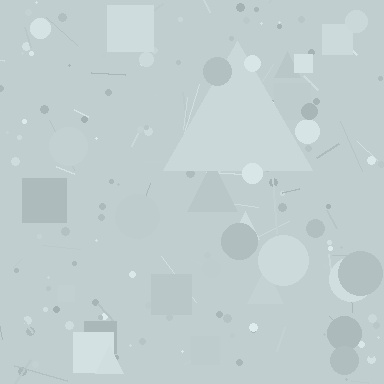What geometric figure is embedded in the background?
A triangle is embedded in the background.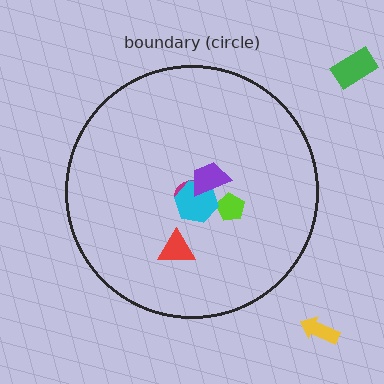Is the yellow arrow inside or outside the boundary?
Outside.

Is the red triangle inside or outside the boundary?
Inside.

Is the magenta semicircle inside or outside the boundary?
Inside.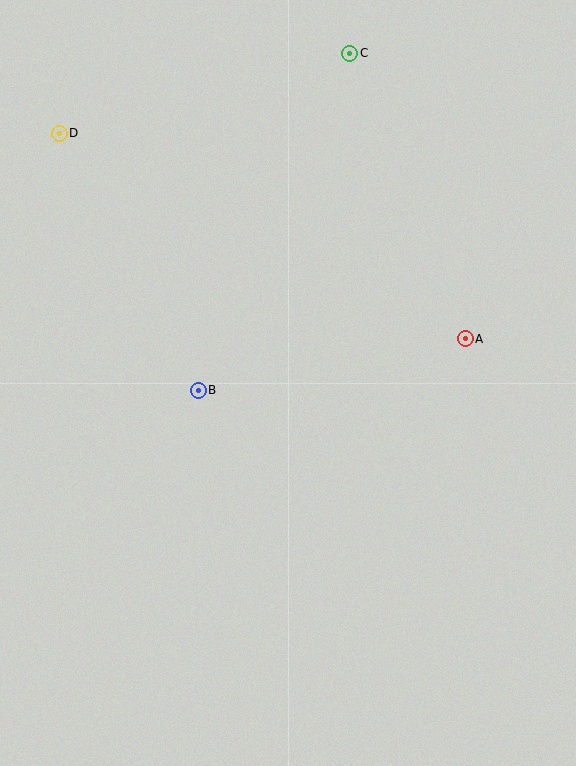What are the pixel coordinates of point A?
Point A is at (465, 339).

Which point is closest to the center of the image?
Point B at (198, 390) is closest to the center.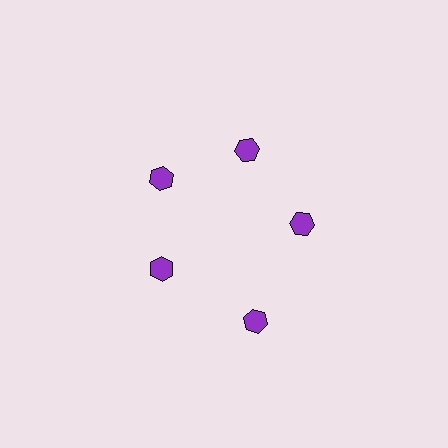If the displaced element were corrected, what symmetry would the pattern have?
It would have 5-fold rotational symmetry — the pattern would map onto itself every 72 degrees.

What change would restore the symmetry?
The symmetry would be restored by moving it inward, back onto the ring so that all 5 hexagons sit at equal angles and equal distance from the center.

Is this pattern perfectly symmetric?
No. The 5 purple hexagons are arranged in a ring, but one element near the 5 o'clock position is pushed outward from the center, breaking the 5-fold rotational symmetry.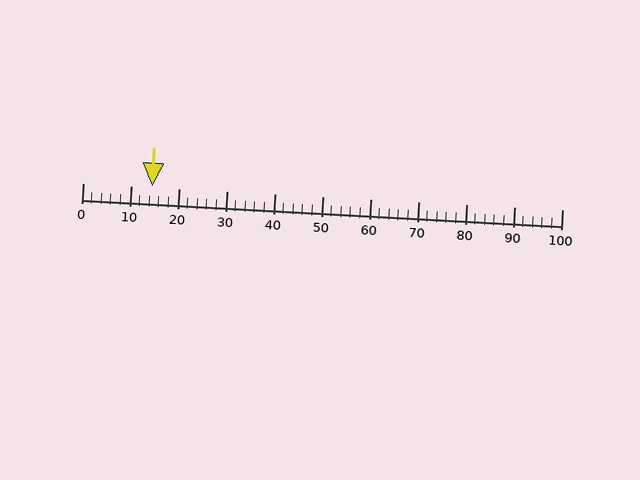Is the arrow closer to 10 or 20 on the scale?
The arrow is closer to 10.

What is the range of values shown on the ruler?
The ruler shows values from 0 to 100.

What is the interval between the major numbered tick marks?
The major tick marks are spaced 10 units apart.